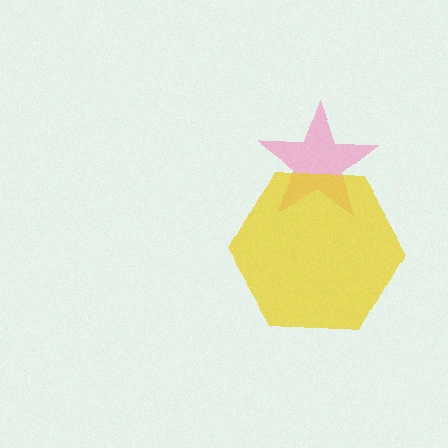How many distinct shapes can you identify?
There are 2 distinct shapes: a pink star, a yellow hexagon.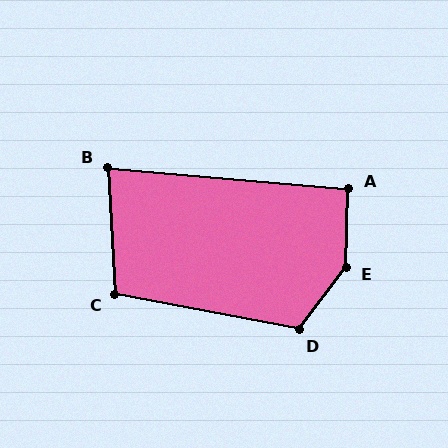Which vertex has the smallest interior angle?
B, at approximately 82 degrees.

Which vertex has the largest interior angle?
E, at approximately 145 degrees.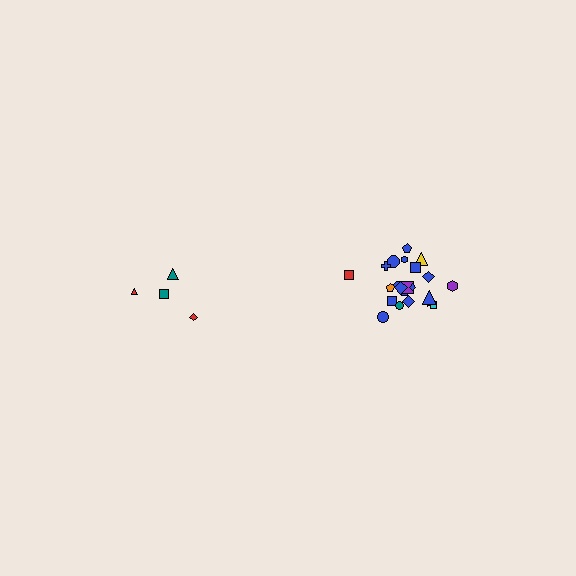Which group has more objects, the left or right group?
The right group.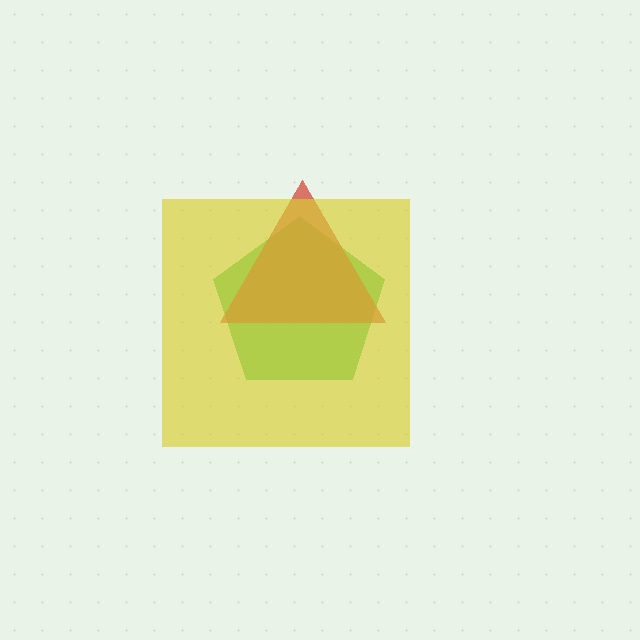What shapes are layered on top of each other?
The layered shapes are: a green pentagon, a red triangle, a yellow square.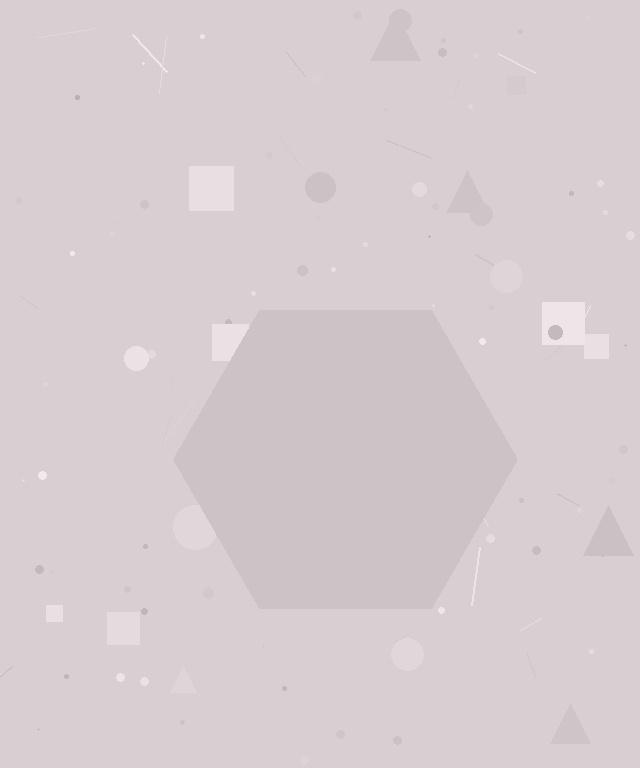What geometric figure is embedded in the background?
A hexagon is embedded in the background.